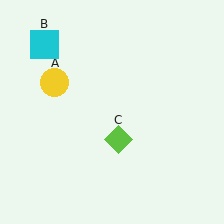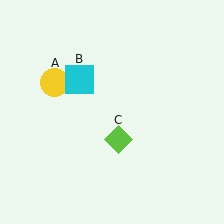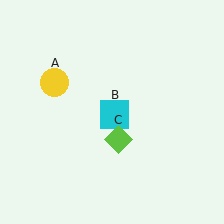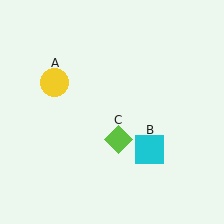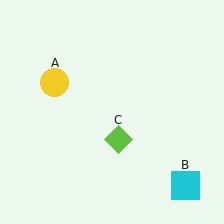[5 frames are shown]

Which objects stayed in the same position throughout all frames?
Yellow circle (object A) and lime diamond (object C) remained stationary.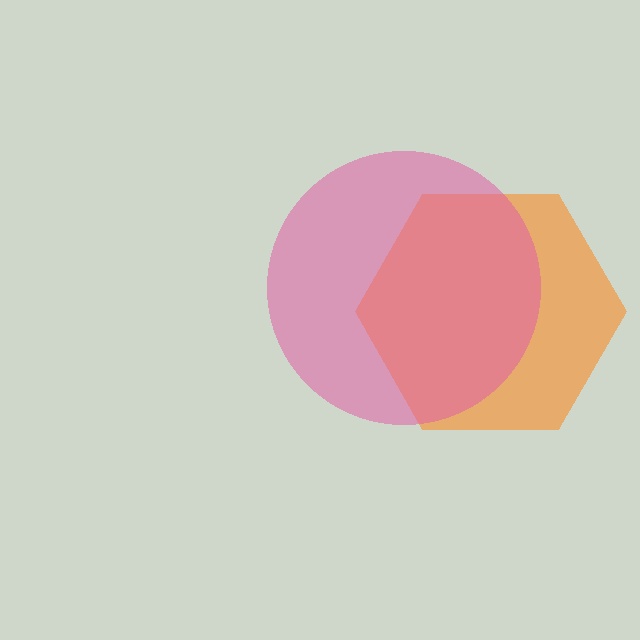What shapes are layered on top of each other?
The layered shapes are: an orange hexagon, a pink circle.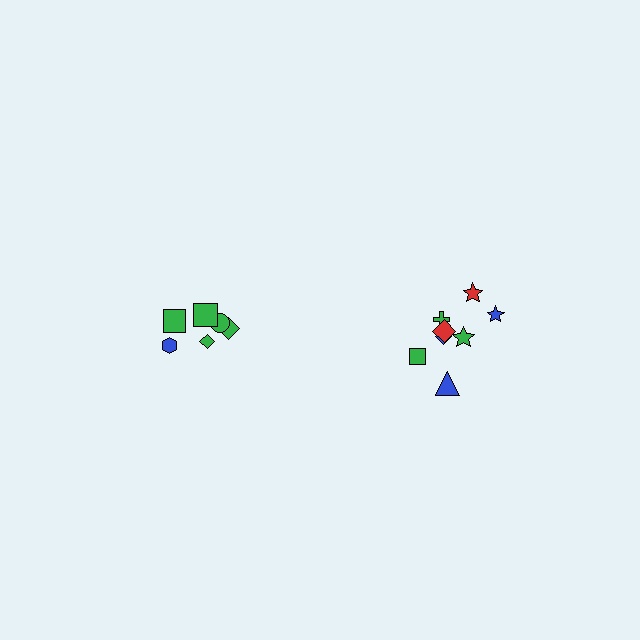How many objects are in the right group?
There are 8 objects.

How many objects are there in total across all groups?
There are 14 objects.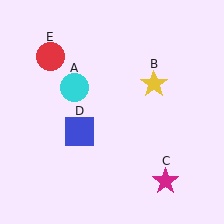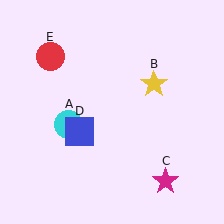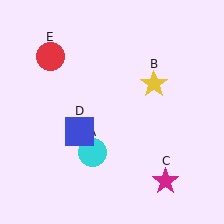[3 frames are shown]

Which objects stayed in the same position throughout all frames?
Yellow star (object B) and magenta star (object C) and blue square (object D) and red circle (object E) remained stationary.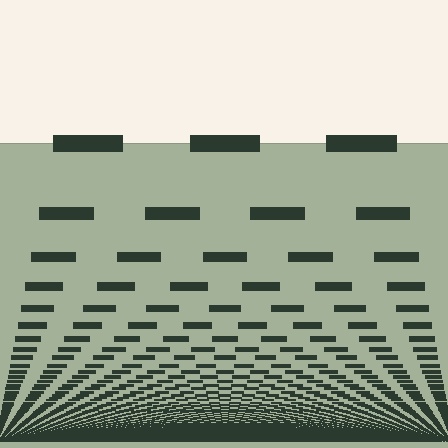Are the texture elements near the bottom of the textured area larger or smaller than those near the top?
Smaller. The gradient is inverted — elements near the bottom are smaller and denser.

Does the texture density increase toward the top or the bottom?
Density increases toward the bottom.